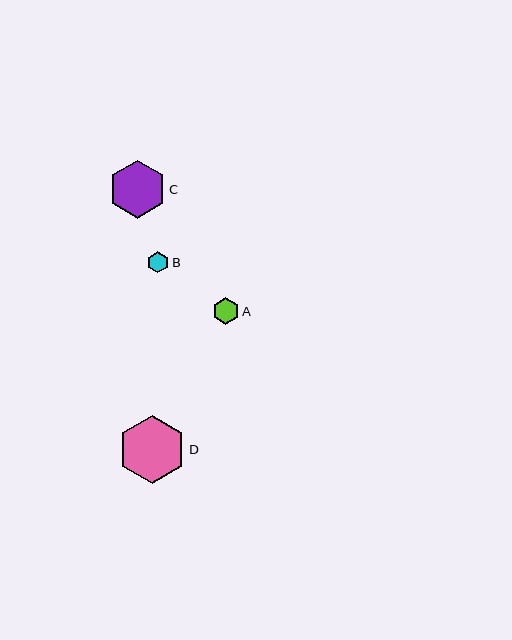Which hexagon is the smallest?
Hexagon B is the smallest with a size of approximately 21 pixels.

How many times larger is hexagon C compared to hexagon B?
Hexagon C is approximately 2.7 times the size of hexagon B.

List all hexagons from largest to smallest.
From largest to smallest: D, C, A, B.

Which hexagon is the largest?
Hexagon D is the largest with a size of approximately 68 pixels.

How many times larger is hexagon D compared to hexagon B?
Hexagon D is approximately 3.2 times the size of hexagon B.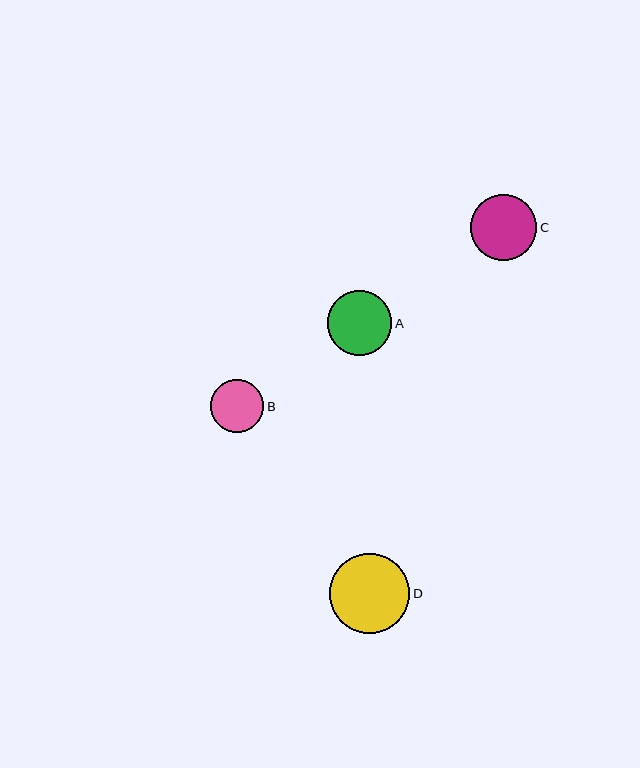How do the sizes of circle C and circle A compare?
Circle C and circle A are approximately the same size.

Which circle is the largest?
Circle D is the largest with a size of approximately 80 pixels.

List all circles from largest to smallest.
From largest to smallest: D, C, A, B.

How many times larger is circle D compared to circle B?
Circle D is approximately 1.5 times the size of circle B.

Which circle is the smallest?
Circle B is the smallest with a size of approximately 53 pixels.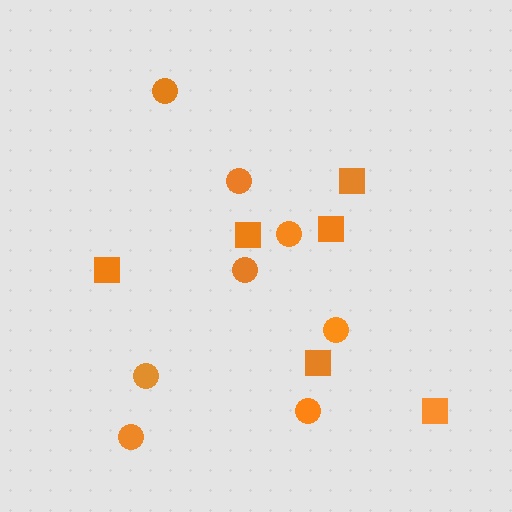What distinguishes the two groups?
There are 2 groups: one group of circles (8) and one group of squares (6).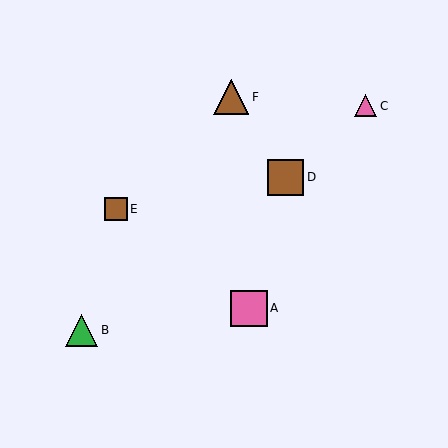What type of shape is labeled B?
Shape B is a green triangle.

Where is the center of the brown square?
The center of the brown square is at (116, 209).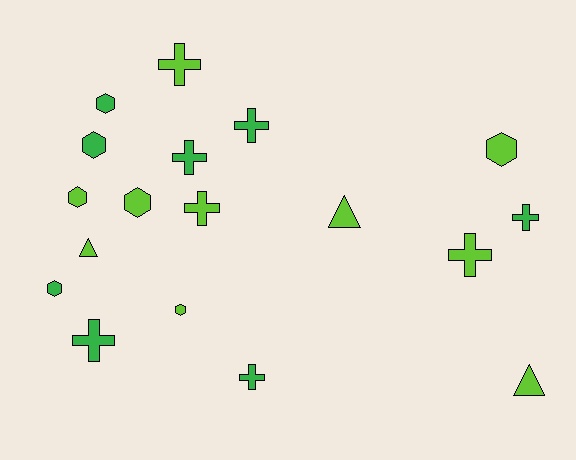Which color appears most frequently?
Lime, with 10 objects.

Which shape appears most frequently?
Cross, with 8 objects.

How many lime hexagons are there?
There are 4 lime hexagons.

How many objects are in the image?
There are 18 objects.